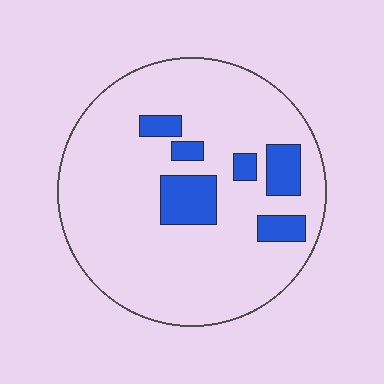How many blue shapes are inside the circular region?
6.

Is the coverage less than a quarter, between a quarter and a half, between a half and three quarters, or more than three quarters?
Less than a quarter.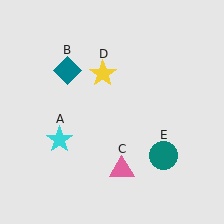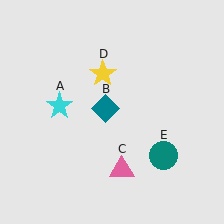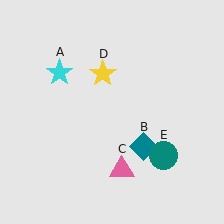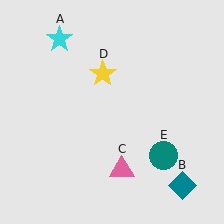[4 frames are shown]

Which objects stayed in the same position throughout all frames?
Pink triangle (object C) and yellow star (object D) and teal circle (object E) remained stationary.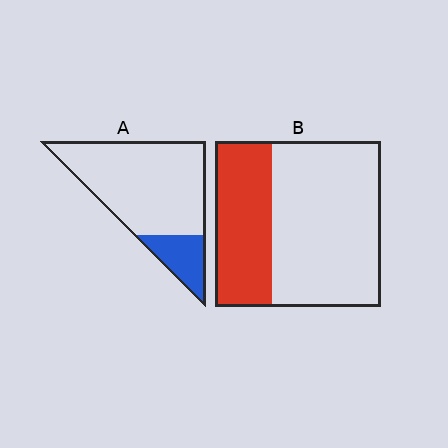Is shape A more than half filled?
No.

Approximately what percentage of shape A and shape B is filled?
A is approximately 20% and B is approximately 35%.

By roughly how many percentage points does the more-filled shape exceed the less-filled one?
By roughly 15 percentage points (B over A).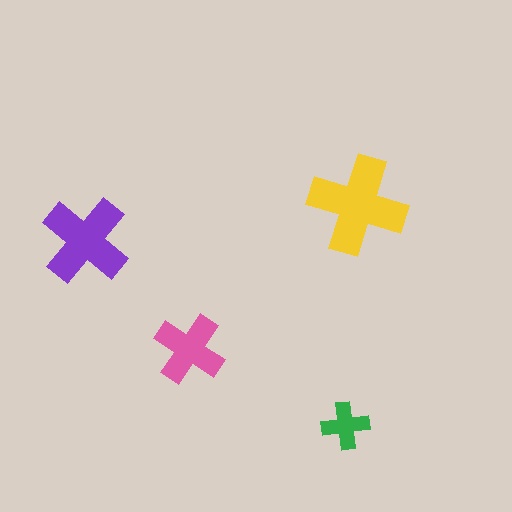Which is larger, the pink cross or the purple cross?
The purple one.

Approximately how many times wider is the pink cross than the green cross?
About 1.5 times wider.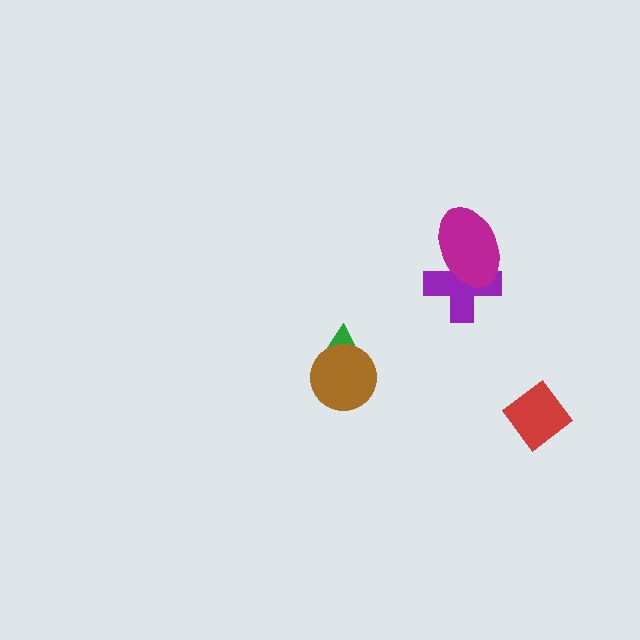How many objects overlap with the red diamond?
0 objects overlap with the red diamond.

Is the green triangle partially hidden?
Yes, it is partially covered by another shape.